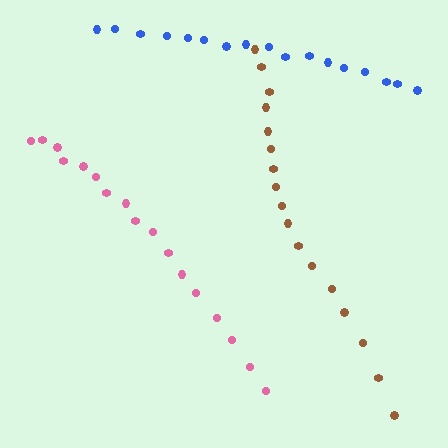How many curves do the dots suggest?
There are 3 distinct paths.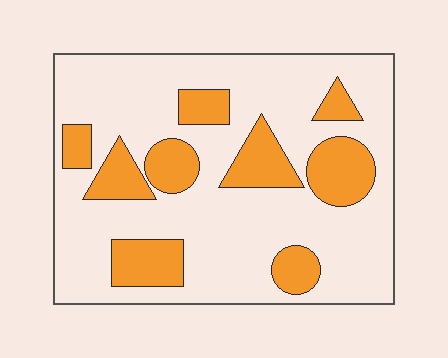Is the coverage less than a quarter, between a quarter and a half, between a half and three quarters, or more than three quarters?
Between a quarter and a half.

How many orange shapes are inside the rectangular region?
9.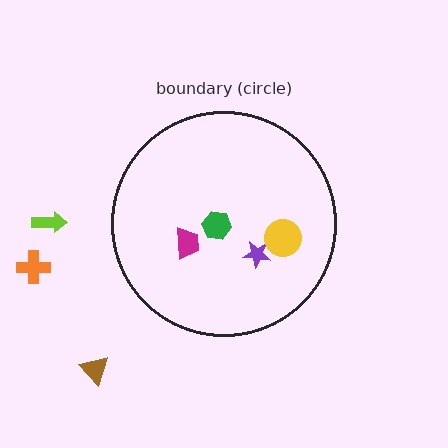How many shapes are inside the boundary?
4 inside, 3 outside.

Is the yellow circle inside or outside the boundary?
Inside.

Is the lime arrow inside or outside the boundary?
Outside.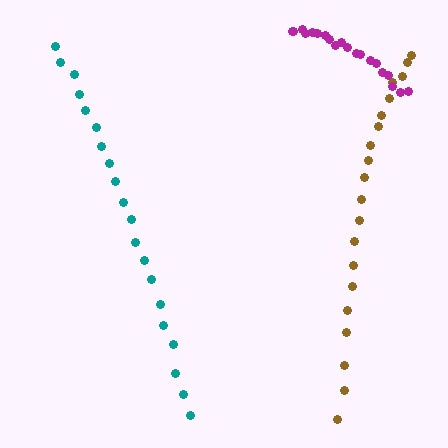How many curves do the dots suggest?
There are 3 distinct paths.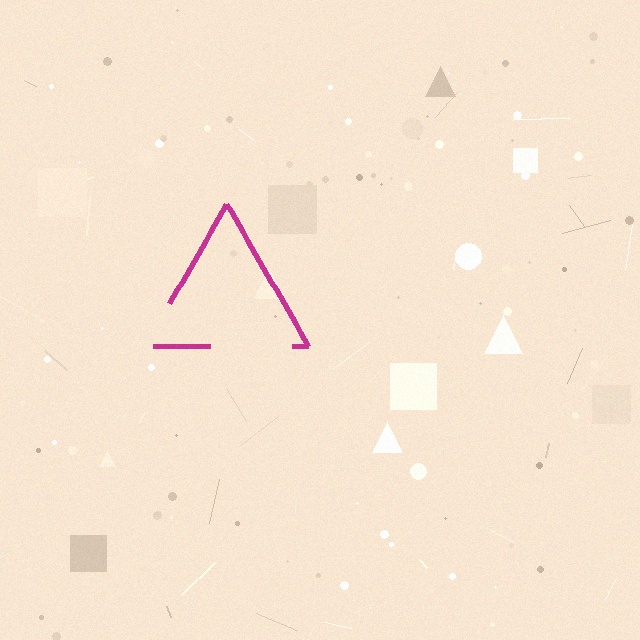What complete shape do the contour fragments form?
The contour fragments form a triangle.